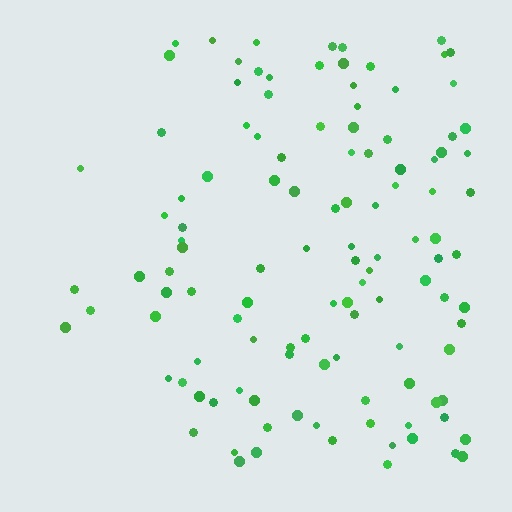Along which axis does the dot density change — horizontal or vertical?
Horizontal.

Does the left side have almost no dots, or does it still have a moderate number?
Still a moderate number, just noticeably fewer than the right.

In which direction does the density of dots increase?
From left to right, with the right side densest.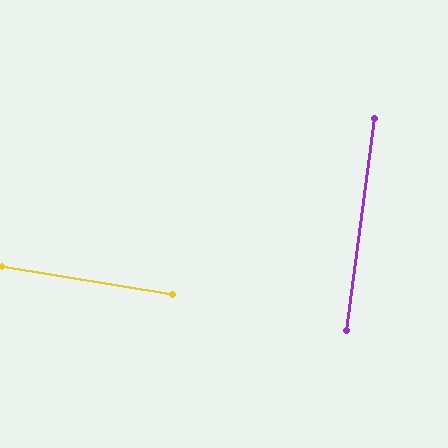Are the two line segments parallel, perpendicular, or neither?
Perpendicular — they meet at approximately 88°.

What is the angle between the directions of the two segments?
Approximately 88 degrees.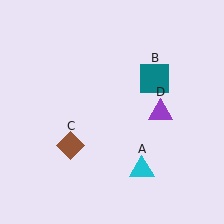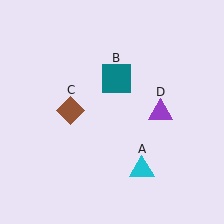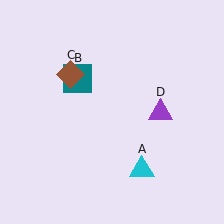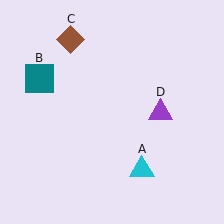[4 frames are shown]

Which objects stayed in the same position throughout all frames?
Cyan triangle (object A) and purple triangle (object D) remained stationary.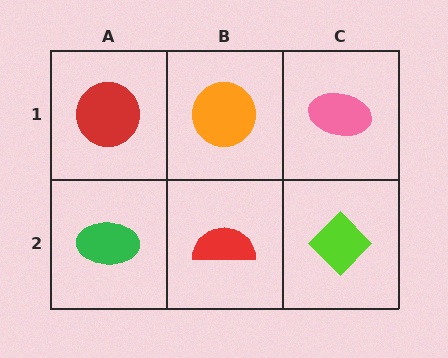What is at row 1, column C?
A pink ellipse.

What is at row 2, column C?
A lime diamond.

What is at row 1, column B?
An orange circle.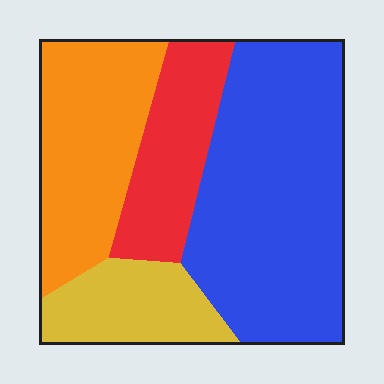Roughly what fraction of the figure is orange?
Orange covers around 25% of the figure.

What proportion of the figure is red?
Red takes up less than a quarter of the figure.